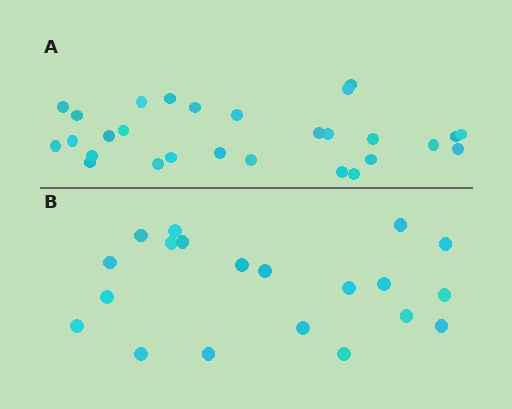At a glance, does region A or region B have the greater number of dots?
Region A (the top region) has more dots.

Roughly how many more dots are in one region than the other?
Region A has roughly 8 or so more dots than region B.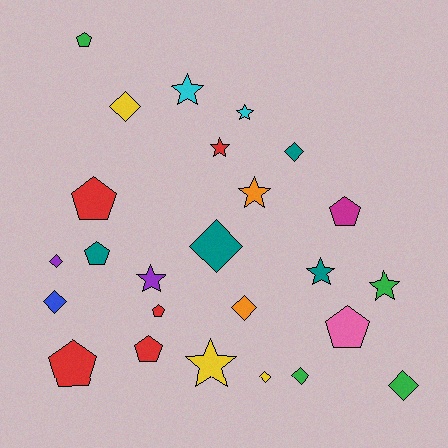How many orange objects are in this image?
There are 2 orange objects.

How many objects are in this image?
There are 25 objects.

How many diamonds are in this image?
There are 9 diamonds.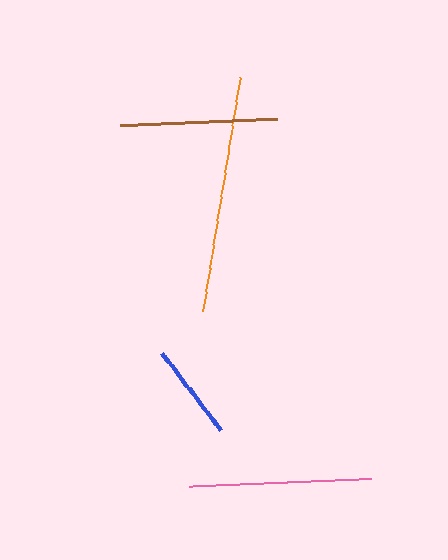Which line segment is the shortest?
The blue line is the shortest at approximately 97 pixels.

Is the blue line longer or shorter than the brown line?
The brown line is longer than the blue line.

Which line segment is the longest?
The orange line is the longest at approximately 237 pixels.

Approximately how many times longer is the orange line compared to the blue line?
The orange line is approximately 2.4 times the length of the blue line.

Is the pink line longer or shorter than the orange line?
The orange line is longer than the pink line.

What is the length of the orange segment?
The orange segment is approximately 237 pixels long.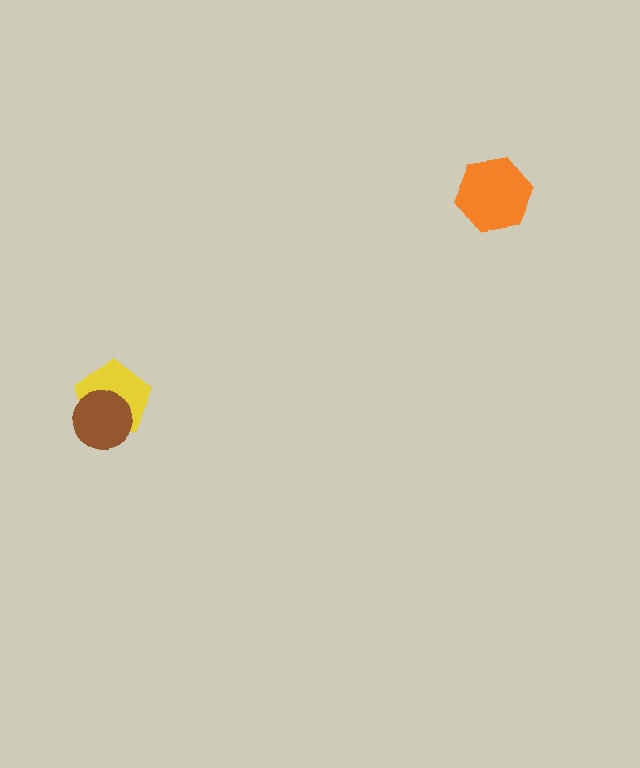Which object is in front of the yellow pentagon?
The brown circle is in front of the yellow pentagon.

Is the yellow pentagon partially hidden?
Yes, it is partially covered by another shape.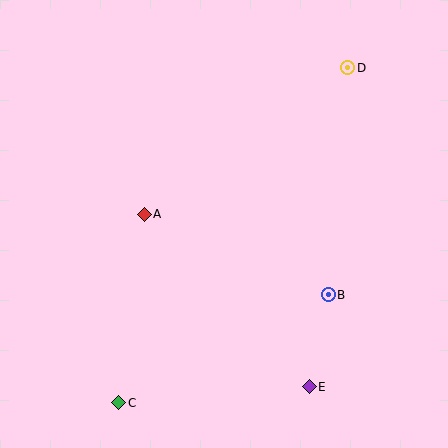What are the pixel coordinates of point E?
Point E is at (309, 387).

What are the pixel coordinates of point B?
Point B is at (328, 295).